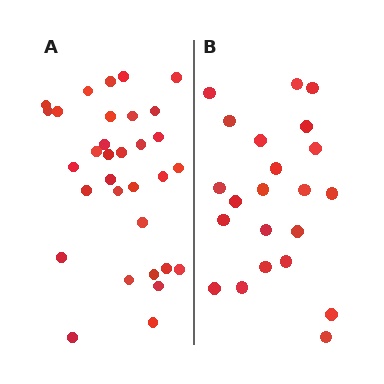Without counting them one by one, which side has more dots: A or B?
Region A (the left region) has more dots.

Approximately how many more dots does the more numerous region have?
Region A has roughly 10 or so more dots than region B.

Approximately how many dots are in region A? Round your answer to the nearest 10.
About 30 dots. (The exact count is 32, which rounds to 30.)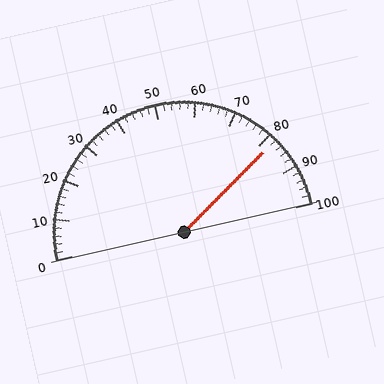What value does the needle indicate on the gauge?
The needle indicates approximately 82.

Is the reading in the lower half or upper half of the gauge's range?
The reading is in the upper half of the range (0 to 100).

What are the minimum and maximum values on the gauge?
The gauge ranges from 0 to 100.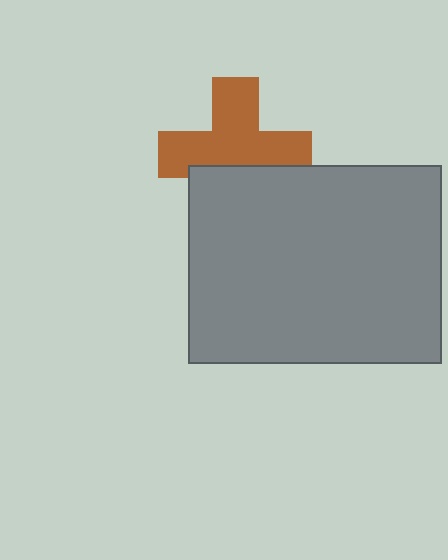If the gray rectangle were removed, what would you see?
You would see the complete brown cross.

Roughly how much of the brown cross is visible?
Most of it is visible (roughly 67%).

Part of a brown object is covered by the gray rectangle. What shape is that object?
It is a cross.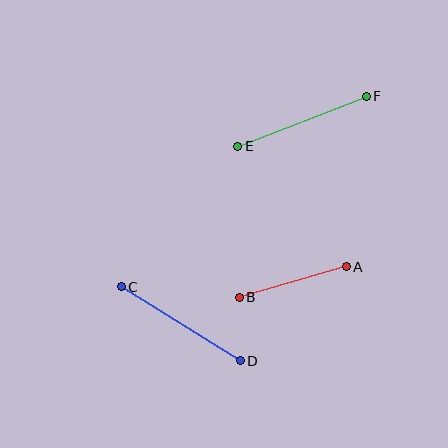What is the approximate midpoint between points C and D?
The midpoint is at approximately (181, 324) pixels.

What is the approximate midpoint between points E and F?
The midpoint is at approximately (302, 121) pixels.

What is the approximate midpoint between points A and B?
The midpoint is at approximately (293, 282) pixels.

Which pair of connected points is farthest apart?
Points C and D are farthest apart.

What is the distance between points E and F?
The distance is approximately 138 pixels.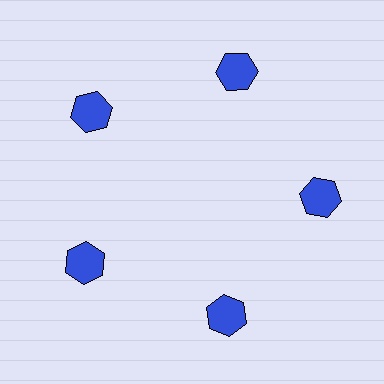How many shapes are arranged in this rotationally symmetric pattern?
There are 5 shapes, arranged in 5 groups of 1.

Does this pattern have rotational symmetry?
Yes, this pattern has 5-fold rotational symmetry. It looks the same after rotating 72 degrees around the center.